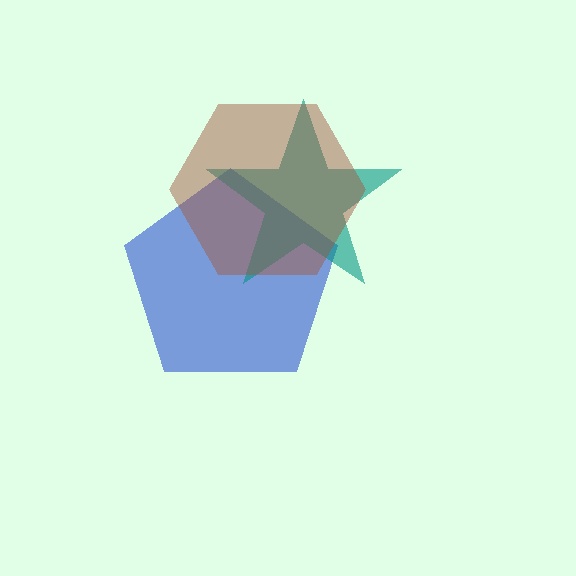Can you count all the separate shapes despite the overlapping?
Yes, there are 3 separate shapes.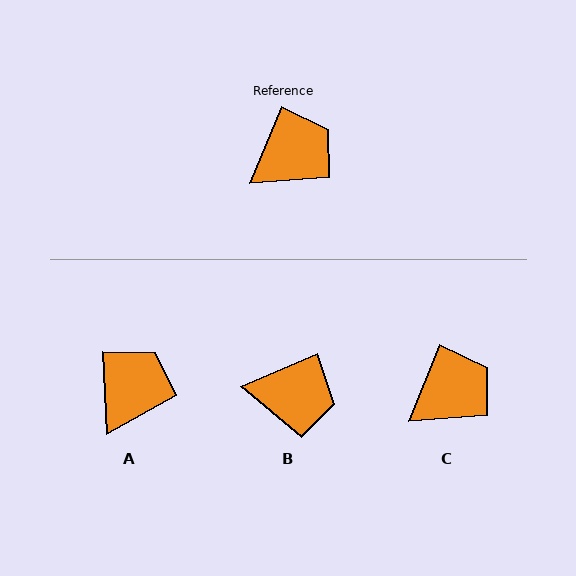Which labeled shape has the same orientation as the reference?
C.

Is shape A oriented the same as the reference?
No, it is off by about 25 degrees.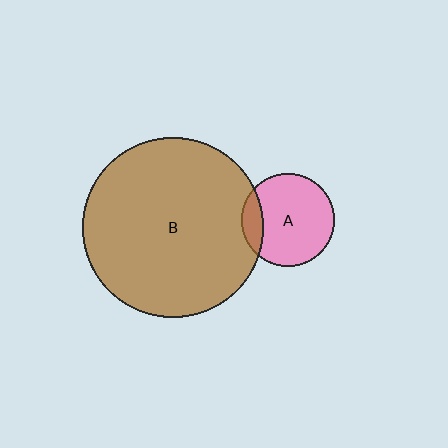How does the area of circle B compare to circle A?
Approximately 3.8 times.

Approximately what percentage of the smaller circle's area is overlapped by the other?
Approximately 15%.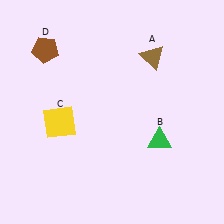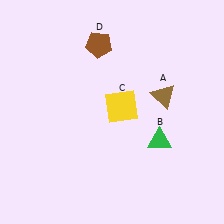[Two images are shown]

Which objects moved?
The objects that moved are: the brown triangle (A), the yellow square (C), the brown pentagon (D).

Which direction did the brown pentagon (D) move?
The brown pentagon (D) moved right.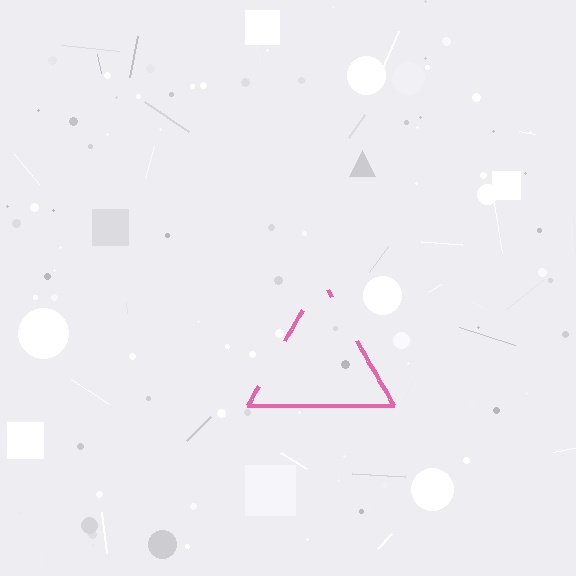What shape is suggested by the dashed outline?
The dashed outline suggests a triangle.